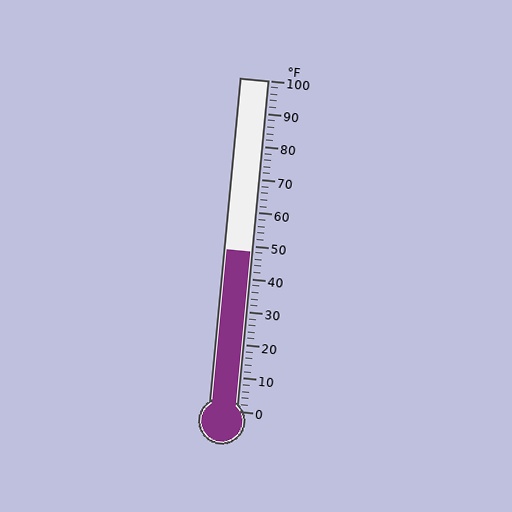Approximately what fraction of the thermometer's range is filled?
The thermometer is filled to approximately 50% of its range.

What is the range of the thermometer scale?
The thermometer scale ranges from 0°F to 100°F.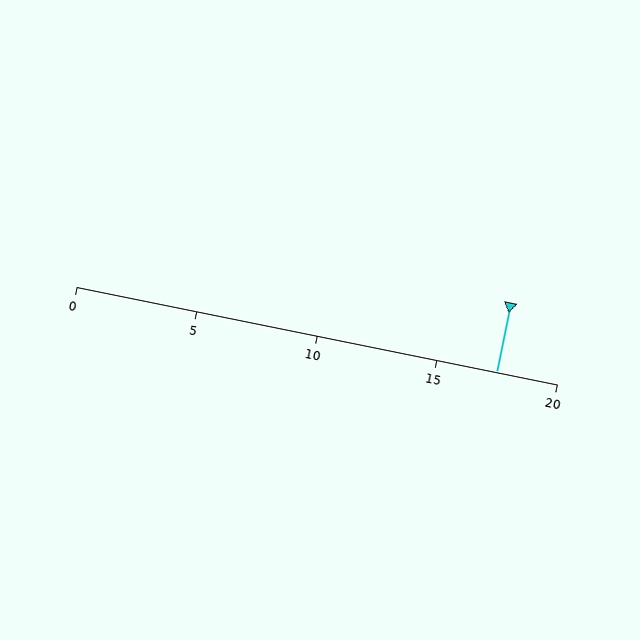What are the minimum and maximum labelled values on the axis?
The axis runs from 0 to 20.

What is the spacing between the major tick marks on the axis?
The major ticks are spaced 5 apart.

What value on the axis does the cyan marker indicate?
The marker indicates approximately 17.5.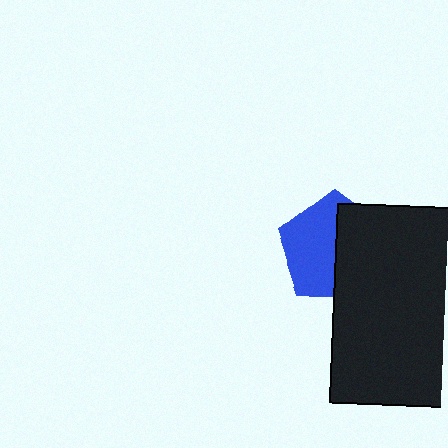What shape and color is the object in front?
The object in front is a black rectangle.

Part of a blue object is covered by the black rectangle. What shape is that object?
It is a pentagon.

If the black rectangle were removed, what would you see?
You would see the complete blue pentagon.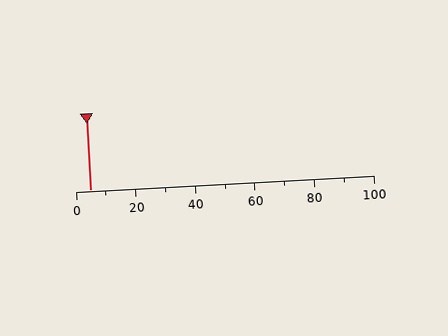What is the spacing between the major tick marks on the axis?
The major ticks are spaced 20 apart.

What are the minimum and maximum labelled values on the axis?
The axis runs from 0 to 100.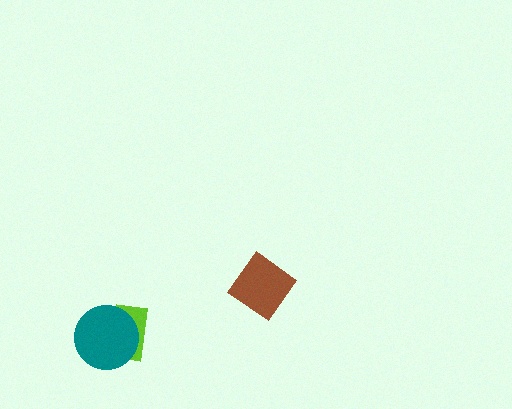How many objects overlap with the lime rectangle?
1 object overlaps with the lime rectangle.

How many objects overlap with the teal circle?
1 object overlaps with the teal circle.